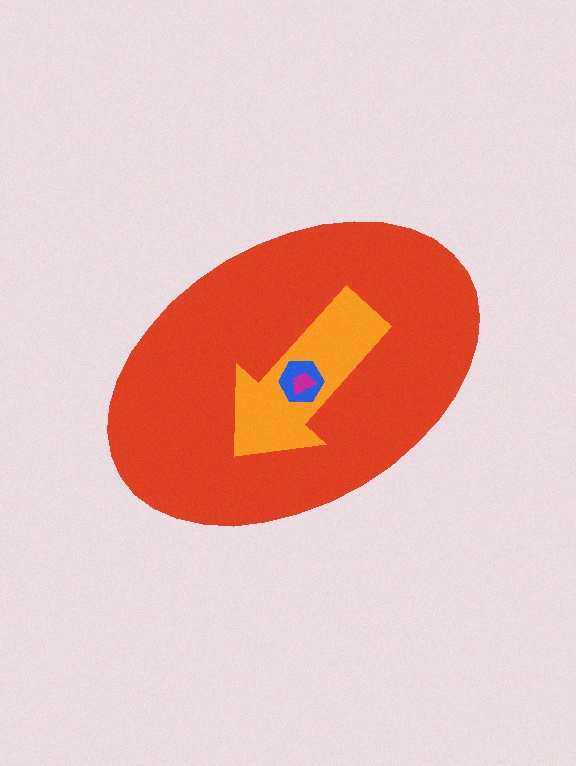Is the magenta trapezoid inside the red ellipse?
Yes.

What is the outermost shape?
The red ellipse.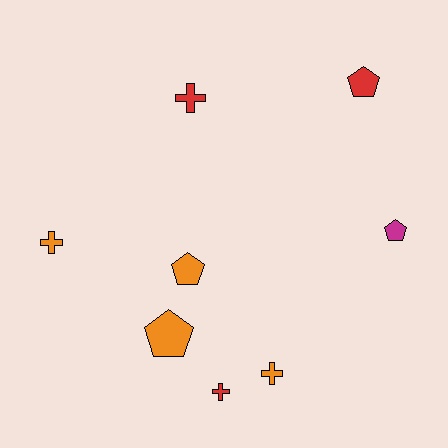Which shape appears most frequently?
Cross, with 4 objects.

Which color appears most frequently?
Orange, with 4 objects.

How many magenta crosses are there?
There are no magenta crosses.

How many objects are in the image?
There are 8 objects.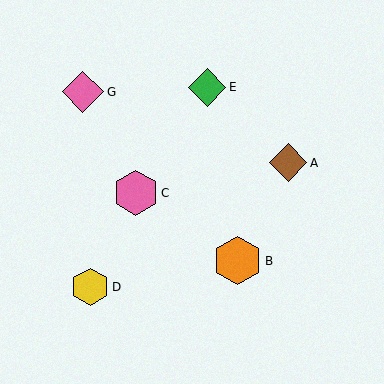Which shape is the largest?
The orange hexagon (labeled B) is the largest.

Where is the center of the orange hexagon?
The center of the orange hexagon is at (238, 261).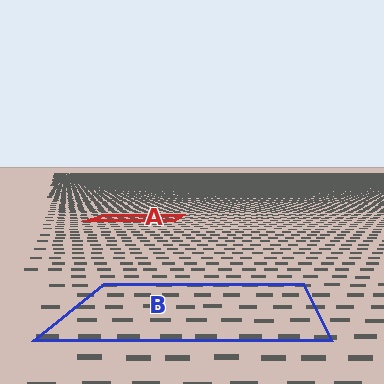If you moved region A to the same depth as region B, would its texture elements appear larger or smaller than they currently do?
They would appear larger. At a closer depth, the same texture elements are projected at a bigger on-screen size.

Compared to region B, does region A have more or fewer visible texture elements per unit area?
Region A has more texture elements per unit area — they are packed more densely because it is farther away.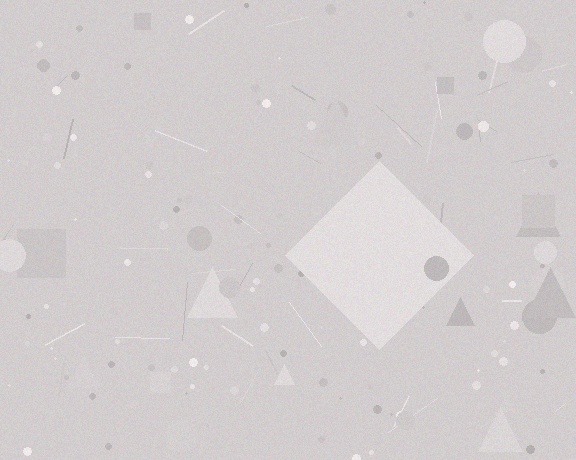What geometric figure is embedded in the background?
A diamond is embedded in the background.